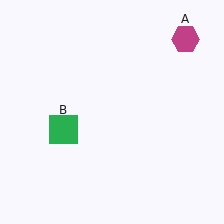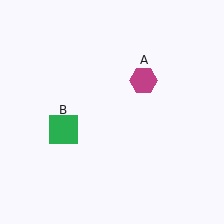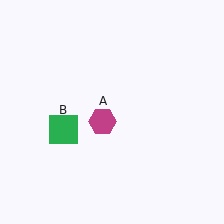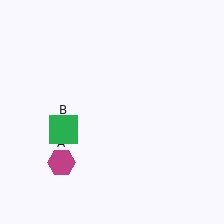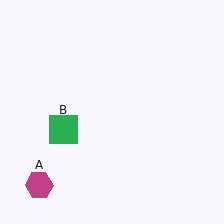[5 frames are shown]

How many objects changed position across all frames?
1 object changed position: magenta hexagon (object A).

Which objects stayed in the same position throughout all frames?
Green square (object B) remained stationary.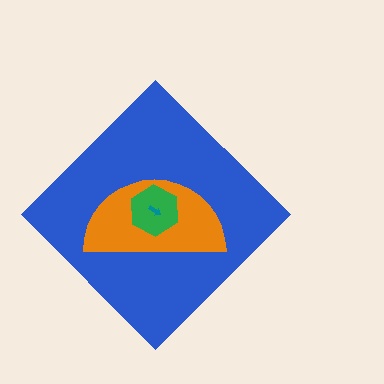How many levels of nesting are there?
4.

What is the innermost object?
The teal arrow.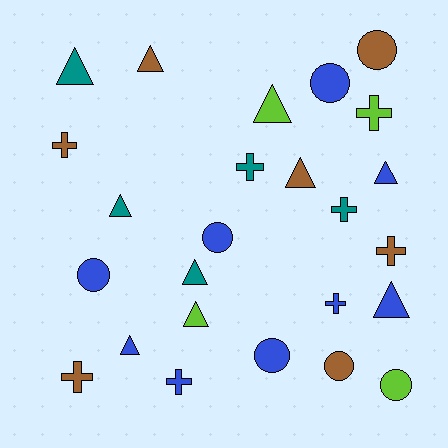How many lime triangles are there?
There are 2 lime triangles.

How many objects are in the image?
There are 25 objects.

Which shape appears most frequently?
Triangle, with 10 objects.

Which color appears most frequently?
Blue, with 9 objects.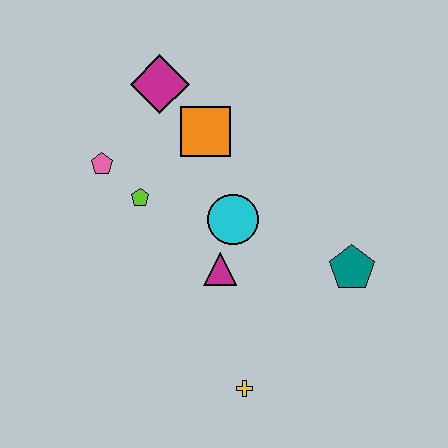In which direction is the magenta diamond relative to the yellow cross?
The magenta diamond is above the yellow cross.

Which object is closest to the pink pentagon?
The lime pentagon is closest to the pink pentagon.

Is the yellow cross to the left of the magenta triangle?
No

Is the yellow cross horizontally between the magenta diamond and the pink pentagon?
No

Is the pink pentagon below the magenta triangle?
No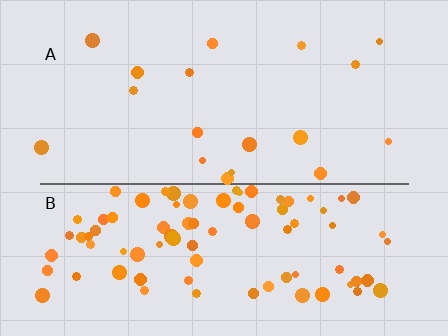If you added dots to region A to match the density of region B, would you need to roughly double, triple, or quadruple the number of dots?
Approximately quadruple.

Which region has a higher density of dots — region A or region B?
B (the bottom).